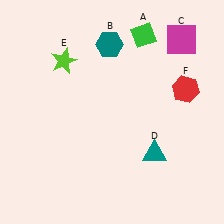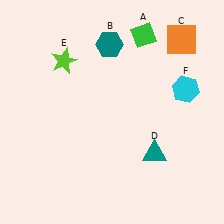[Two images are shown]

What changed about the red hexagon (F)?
In Image 1, F is red. In Image 2, it changed to cyan.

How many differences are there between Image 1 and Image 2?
There are 2 differences between the two images.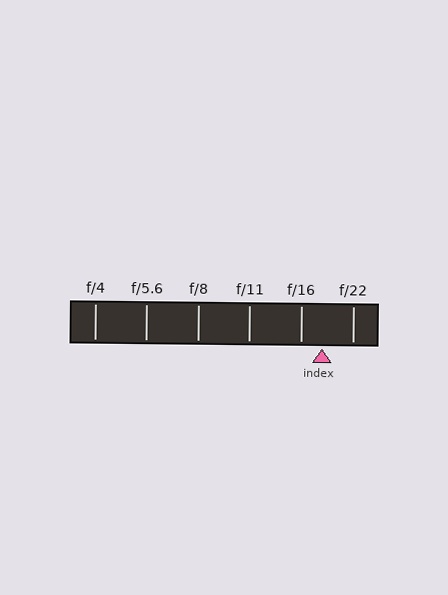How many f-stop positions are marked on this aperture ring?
There are 6 f-stop positions marked.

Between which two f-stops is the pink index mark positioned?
The index mark is between f/16 and f/22.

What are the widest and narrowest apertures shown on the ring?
The widest aperture shown is f/4 and the narrowest is f/22.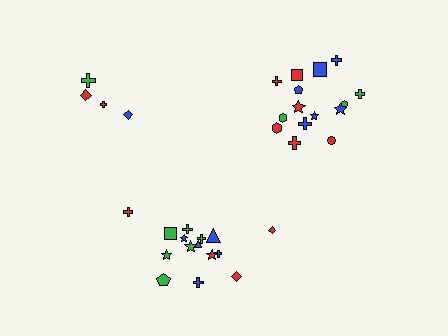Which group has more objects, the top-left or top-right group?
The top-right group.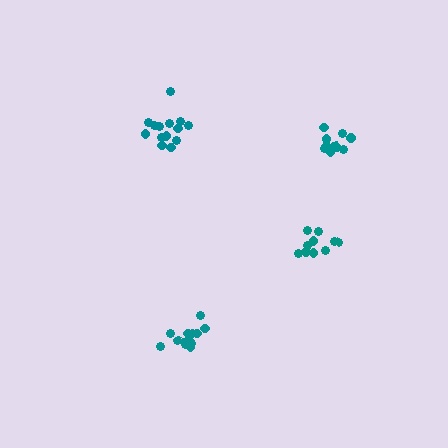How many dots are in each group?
Group 1: 14 dots, Group 2: 13 dots, Group 3: 10 dots, Group 4: 11 dots (48 total).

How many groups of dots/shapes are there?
There are 4 groups.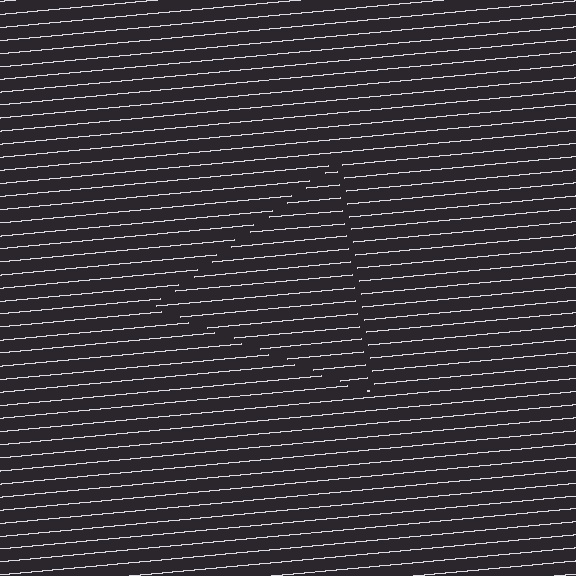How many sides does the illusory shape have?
3 sides — the line-ends trace a triangle.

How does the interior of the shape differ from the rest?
The interior of the shape contains the same grating, shifted by half a period — the contour is defined by the phase discontinuity where line-ends from the inner and outer gratings abut.